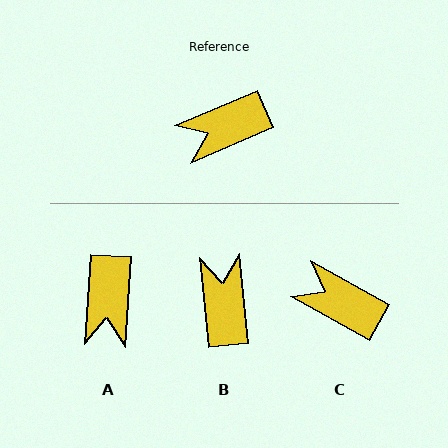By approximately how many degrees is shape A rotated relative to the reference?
Approximately 64 degrees counter-clockwise.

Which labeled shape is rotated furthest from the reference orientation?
B, about 107 degrees away.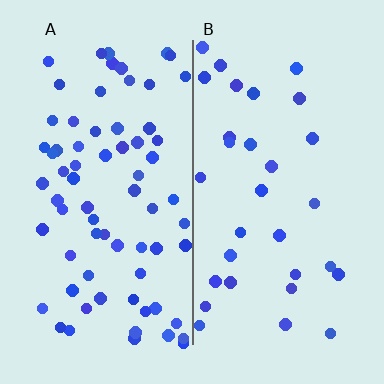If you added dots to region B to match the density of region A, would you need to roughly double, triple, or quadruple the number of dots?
Approximately double.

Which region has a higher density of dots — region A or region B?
A (the left).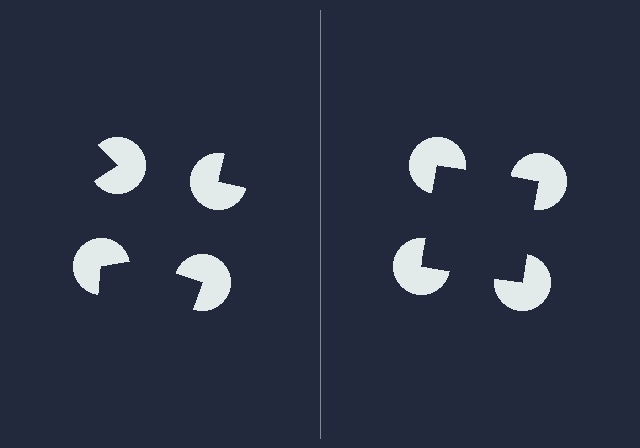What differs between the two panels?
The pac-man discs are positioned identically on both sides; only the wedge orientations differ. On the right they align to a square; on the left they are misaligned.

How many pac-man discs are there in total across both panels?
8 — 4 on each side.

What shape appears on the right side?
An illusory square.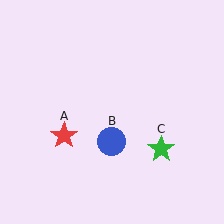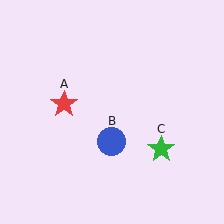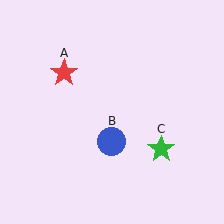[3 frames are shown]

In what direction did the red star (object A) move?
The red star (object A) moved up.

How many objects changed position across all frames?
1 object changed position: red star (object A).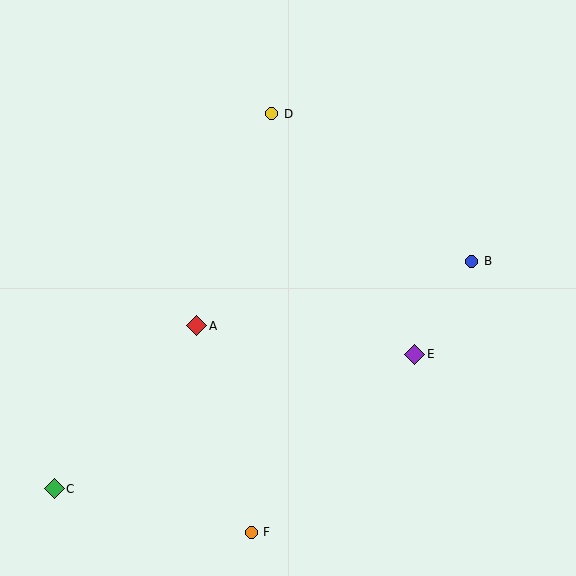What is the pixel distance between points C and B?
The distance between C and B is 476 pixels.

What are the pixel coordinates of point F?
Point F is at (251, 532).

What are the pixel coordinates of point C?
Point C is at (54, 489).